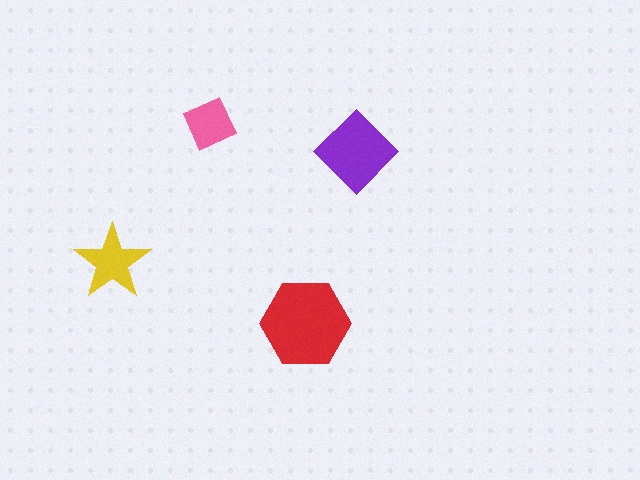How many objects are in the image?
There are 4 objects in the image.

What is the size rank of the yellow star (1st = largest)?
3rd.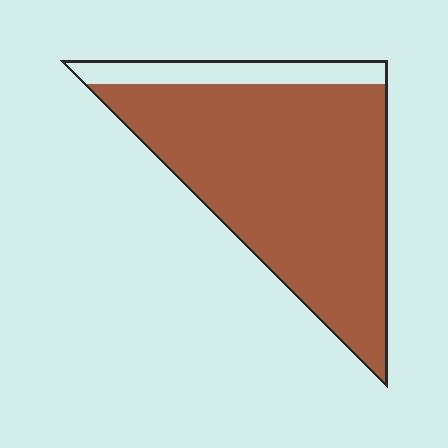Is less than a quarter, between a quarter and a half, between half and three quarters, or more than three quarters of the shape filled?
More than three quarters.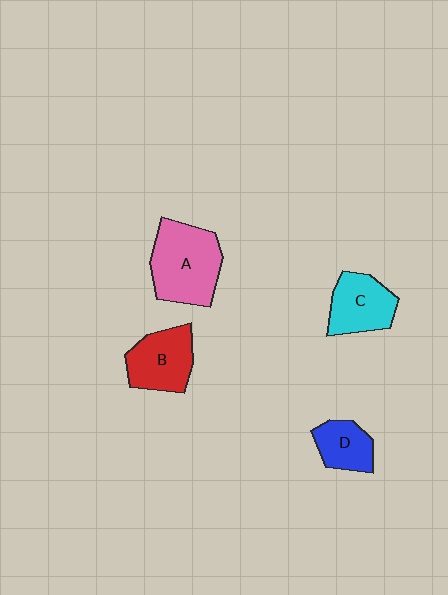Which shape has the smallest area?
Shape D (blue).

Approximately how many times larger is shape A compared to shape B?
Approximately 1.4 times.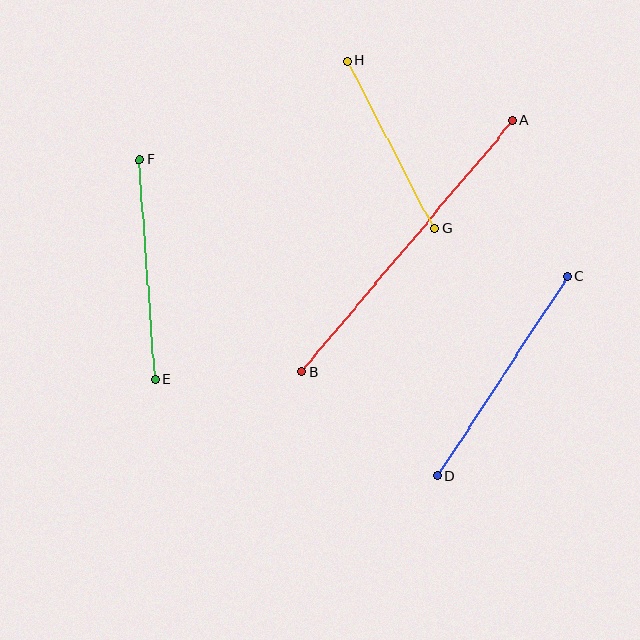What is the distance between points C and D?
The distance is approximately 239 pixels.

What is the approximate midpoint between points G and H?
The midpoint is at approximately (391, 145) pixels.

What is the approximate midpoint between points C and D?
The midpoint is at approximately (503, 376) pixels.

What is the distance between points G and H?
The distance is approximately 189 pixels.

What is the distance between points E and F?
The distance is approximately 220 pixels.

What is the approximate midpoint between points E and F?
The midpoint is at approximately (147, 270) pixels.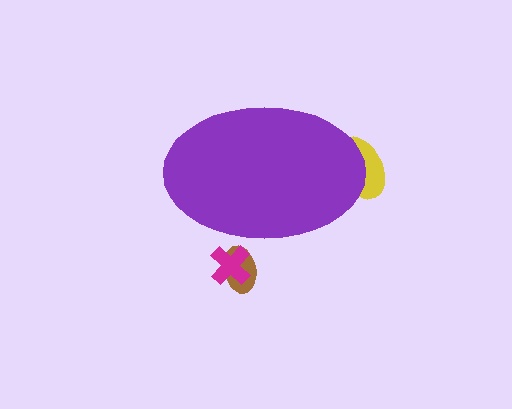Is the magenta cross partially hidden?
Yes, the magenta cross is partially hidden behind the purple ellipse.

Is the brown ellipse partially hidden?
Yes, the brown ellipse is partially hidden behind the purple ellipse.